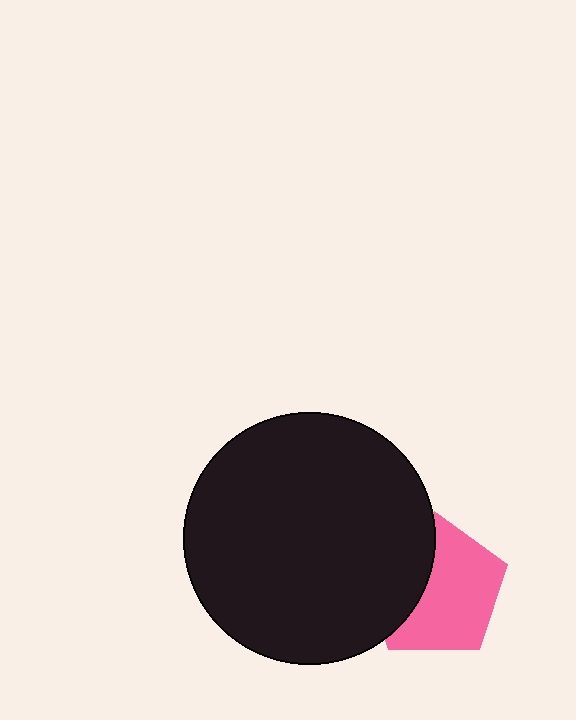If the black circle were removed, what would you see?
You would see the complete pink pentagon.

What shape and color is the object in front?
The object in front is a black circle.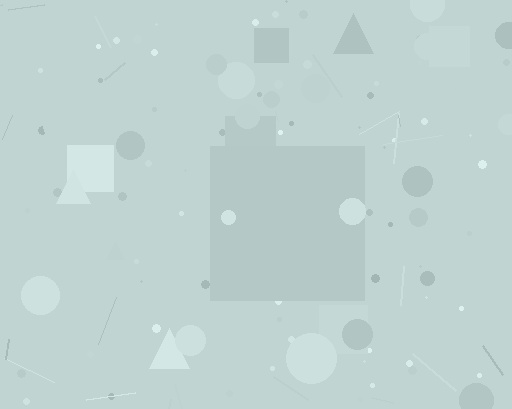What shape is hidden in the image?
A square is hidden in the image.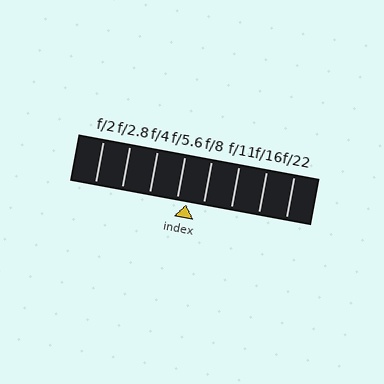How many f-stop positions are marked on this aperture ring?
There are 8 f-stop positions marked.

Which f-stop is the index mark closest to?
The index mark is closest to f/5.6.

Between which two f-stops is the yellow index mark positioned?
The index mark is between f/5.6 and f/8.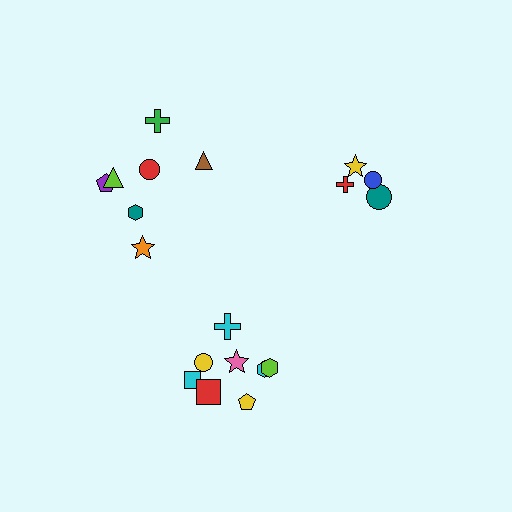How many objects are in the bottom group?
There are 8 objects.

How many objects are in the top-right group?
There are 4 objects.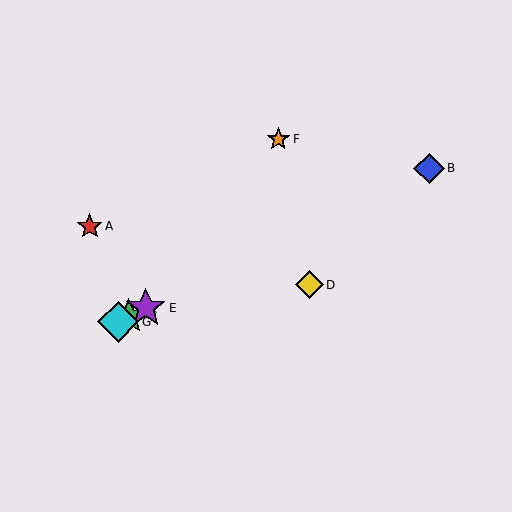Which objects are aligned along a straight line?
Objects B, C, E, G are aligned along a straight line.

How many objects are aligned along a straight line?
4 objects (B, C, E, G) are aligned along a straight line.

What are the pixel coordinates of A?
Object A is at (90, 226).